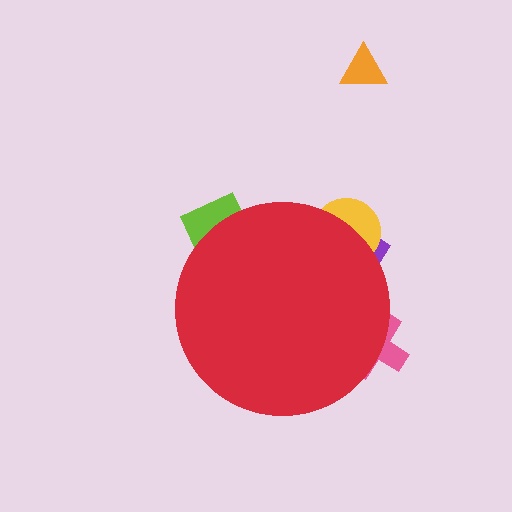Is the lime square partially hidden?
Yes, the lime square is partially hidden behind the red circle.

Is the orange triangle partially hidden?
No, the orange triangle is fully visible.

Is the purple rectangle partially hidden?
Yes, the purple rectangle is partially hidden behind the red circle.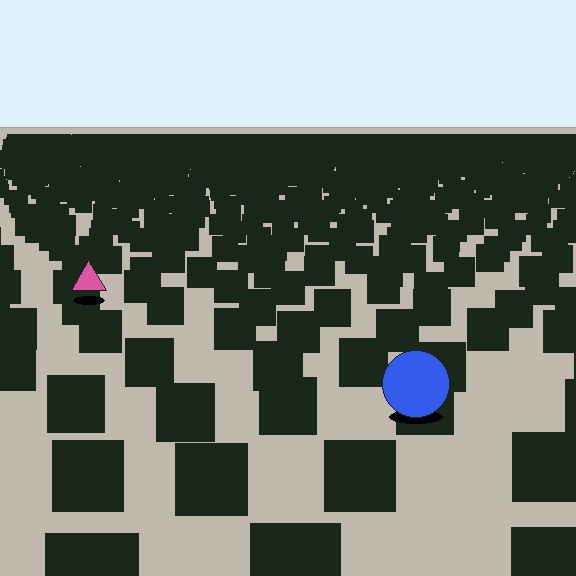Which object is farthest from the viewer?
The pink triangle is farthest from the viewer. It appears smaller and the ground texture around it is denser.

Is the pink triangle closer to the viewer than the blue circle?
No. The blue circle is closer — you can tell from the texture gradient: the ground texture is coarser near it.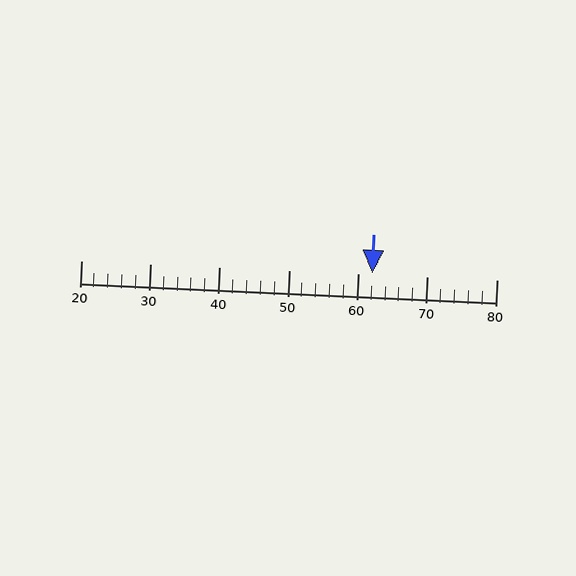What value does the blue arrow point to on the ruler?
The blue arrow points to approximately 62.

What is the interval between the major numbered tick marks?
The major tick marks are spaced 10 units apart.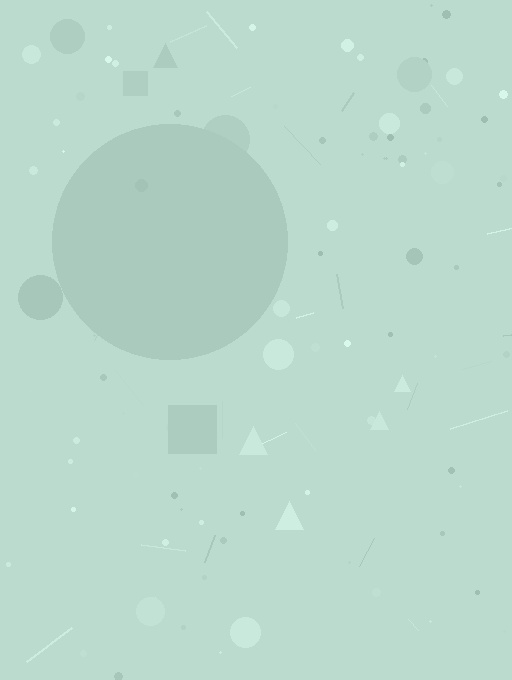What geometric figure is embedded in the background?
A circle is embedded in the background.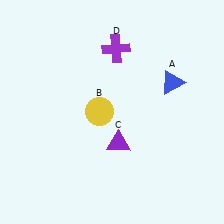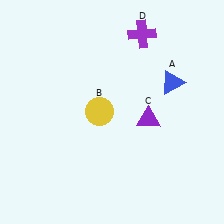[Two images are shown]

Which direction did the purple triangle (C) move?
The purple triangle (C) moved right.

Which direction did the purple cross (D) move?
The purple cross (D) moved right.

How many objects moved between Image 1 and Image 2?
2 objects moved between the two images.